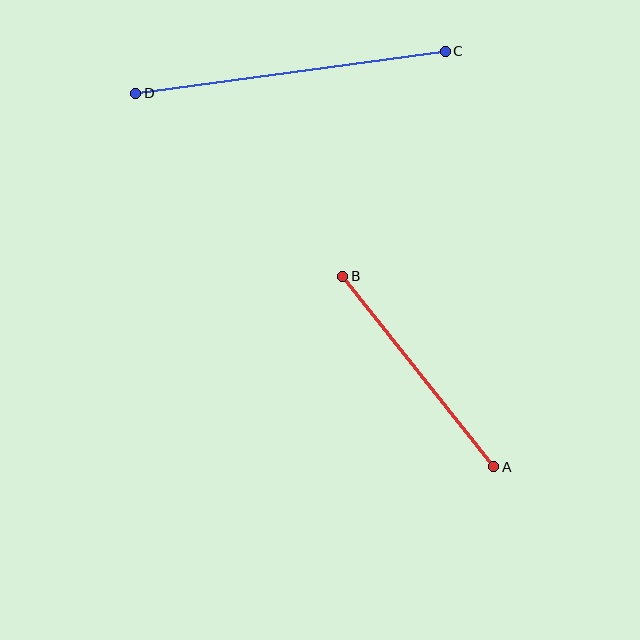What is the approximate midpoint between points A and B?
The midpoint is at approximately (418, 371) pixels.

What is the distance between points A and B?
The distance is approximately 243 pixels.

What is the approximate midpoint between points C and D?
The midpoint is at approximately (290, 72) pixels.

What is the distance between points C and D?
The distance is approximately 312 pixels.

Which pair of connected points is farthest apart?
Points C and D are farthest apart.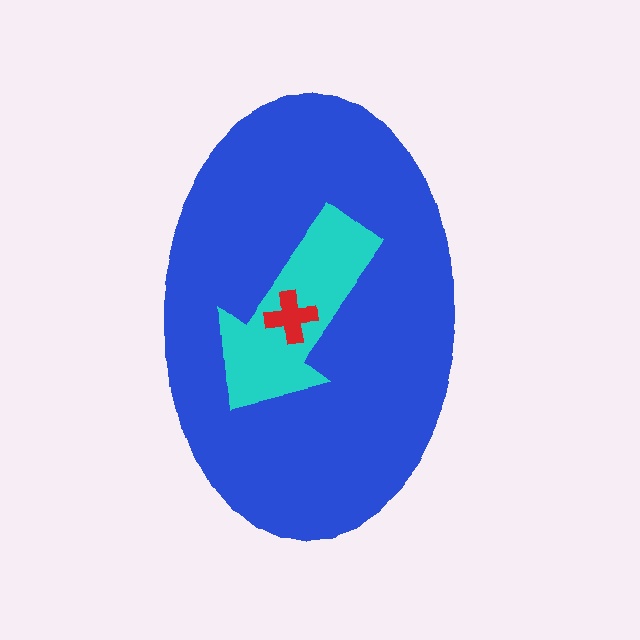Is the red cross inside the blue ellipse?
Yes.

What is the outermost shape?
The blue ellipse.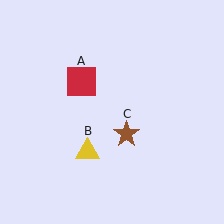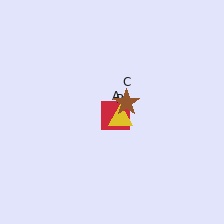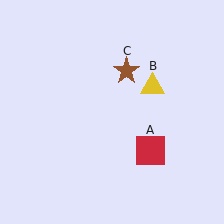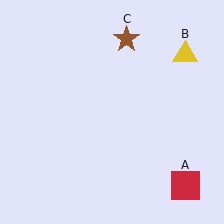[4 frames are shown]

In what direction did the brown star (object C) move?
The brown star (object C) moved up.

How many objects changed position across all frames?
3 objects changed position: red square (object A), yellow triangle (object B), brown star (object C).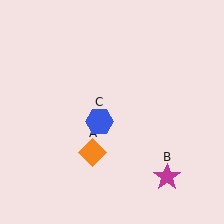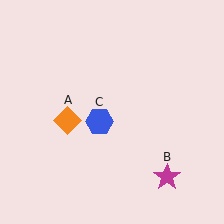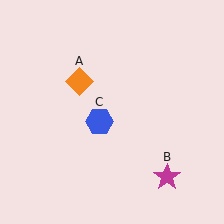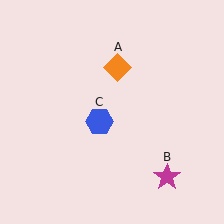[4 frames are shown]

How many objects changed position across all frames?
1 object changed position: orange diamond (object A).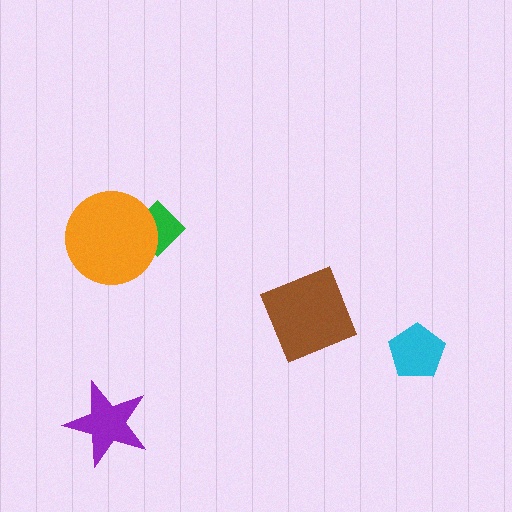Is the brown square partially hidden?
No, no other shape covers it.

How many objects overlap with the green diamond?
1 object overlaps with the green diamond.